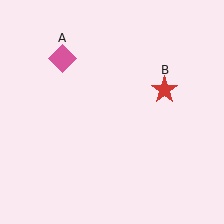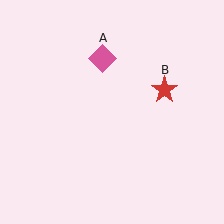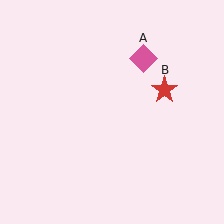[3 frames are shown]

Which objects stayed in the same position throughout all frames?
Red star (object B) remained stationary.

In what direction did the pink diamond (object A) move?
The pink diamond (object A) moved right.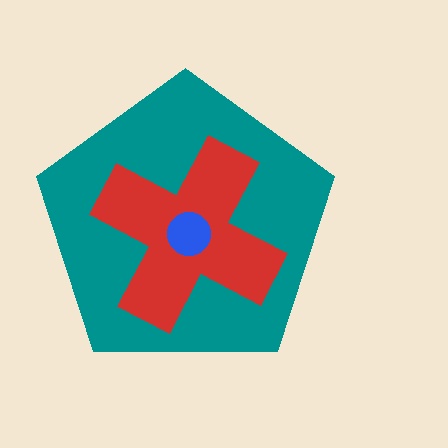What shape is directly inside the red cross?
The blue circle.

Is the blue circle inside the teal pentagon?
Yes.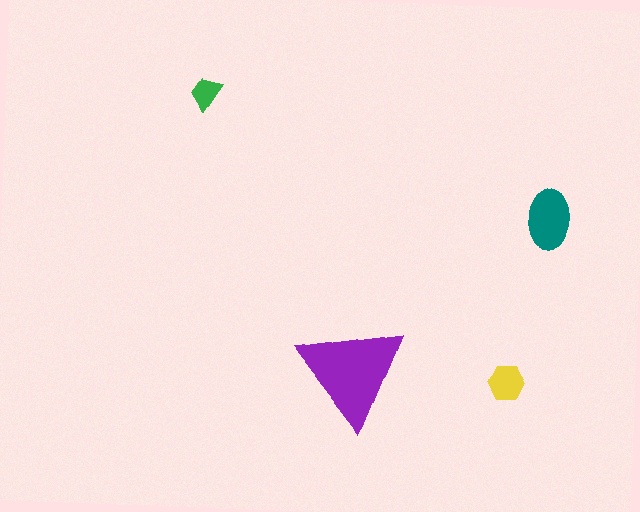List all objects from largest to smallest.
The purple triangle, the teal ellipse, the yellow hexagon, the green trapezoid.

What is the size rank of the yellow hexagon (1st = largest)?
3rd.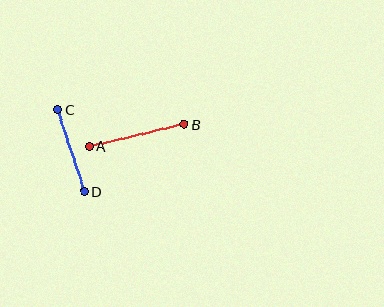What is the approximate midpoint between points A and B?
The midpoint is at approximately (137, 135) pixels.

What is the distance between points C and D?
The distance is approximately 86 pixels.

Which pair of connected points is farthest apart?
Points A and B are farthest apart.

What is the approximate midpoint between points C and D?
The midpoint is at approximately (71, 151) pixels.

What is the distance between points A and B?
The distance is approximately 97 pixels.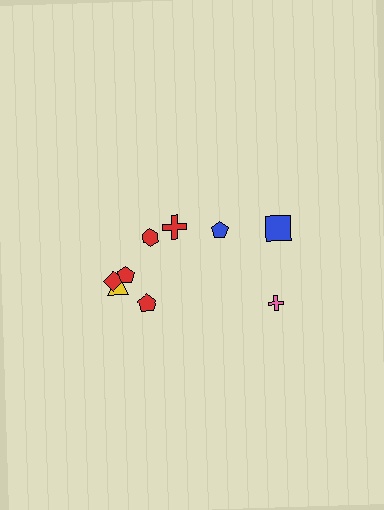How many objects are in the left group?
There are 6 objects.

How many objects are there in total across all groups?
There are 9 objects.